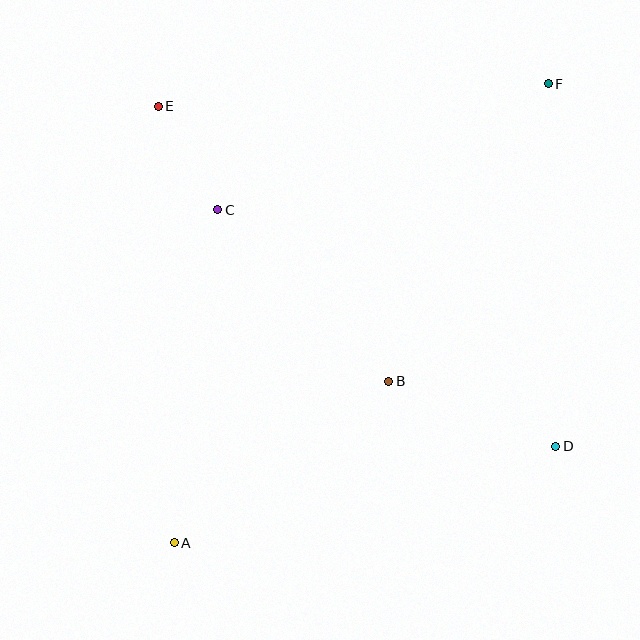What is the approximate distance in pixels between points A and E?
The distance between A and E is approximately 437 pixels.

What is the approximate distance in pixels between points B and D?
The distance between B and D is approximately 179 pixels.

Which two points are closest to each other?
Points C and E are closest to each other.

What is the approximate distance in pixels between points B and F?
The distance between B and F is approximately 338 pixels.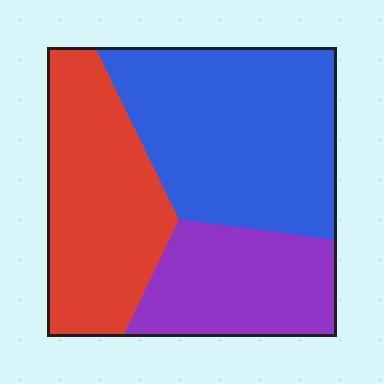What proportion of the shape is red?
Red covers around 35% of the shape.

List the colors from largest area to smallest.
From largest to smallest: blue, red, purple.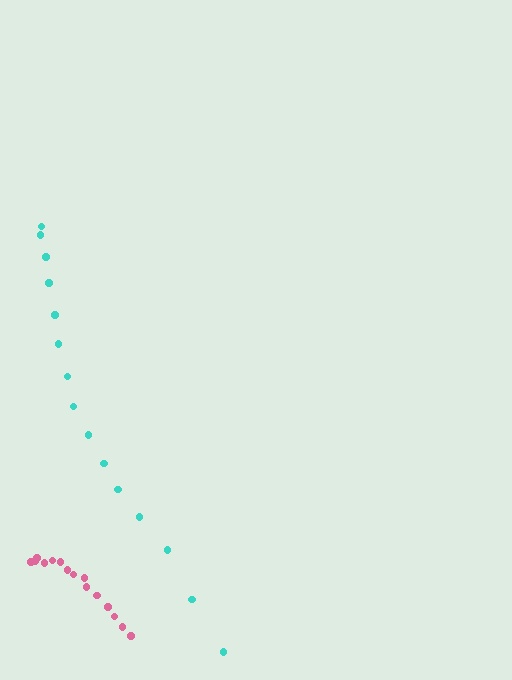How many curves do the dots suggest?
There are 2 distinct paths.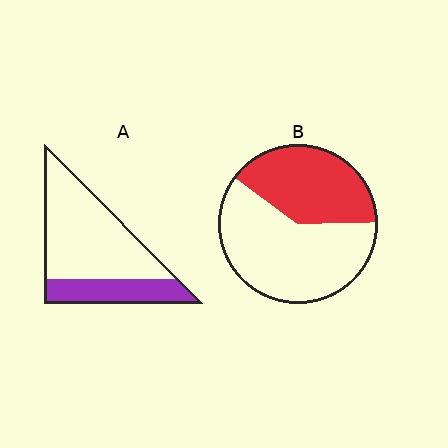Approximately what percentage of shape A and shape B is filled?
A is approximately 30% and B is approximately 40%.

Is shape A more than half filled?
No.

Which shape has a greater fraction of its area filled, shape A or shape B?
Shape B.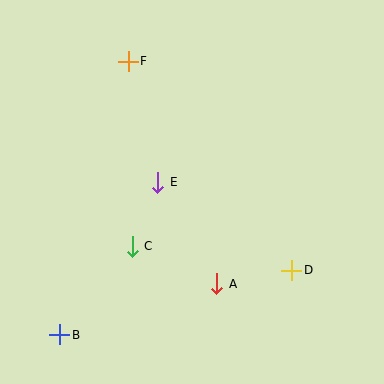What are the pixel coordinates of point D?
Point D is at (292, 270).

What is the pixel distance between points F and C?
The distance between F and C is 185 pixels.